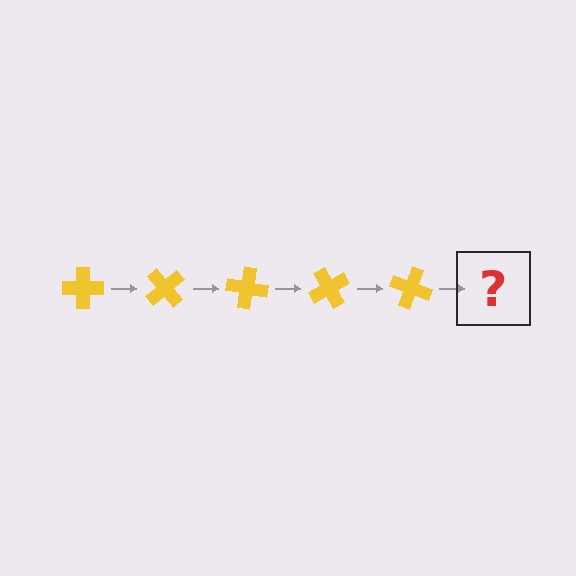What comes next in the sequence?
The next element should be a yellow cross rotated 250 degrees.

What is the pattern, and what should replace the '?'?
The pattern is that the cross rotates 50 degrees each step. The '?' should be a yellow cross rotated 250 degrees.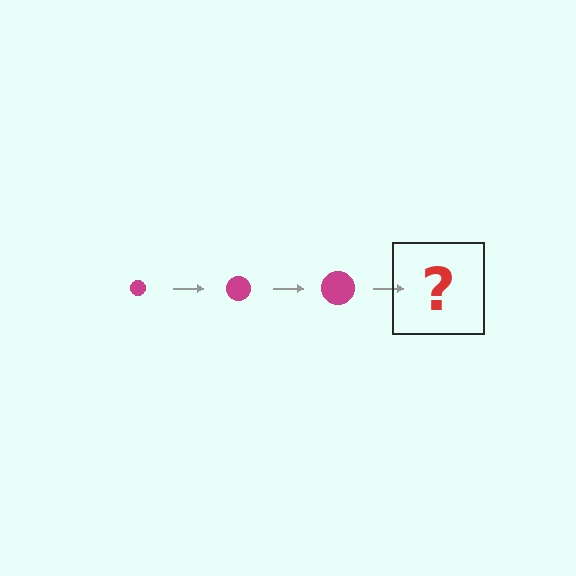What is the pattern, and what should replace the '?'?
The pattern is that the circle gets progressively larger each step. The '?' should be a magenta circle, larger than the previous one.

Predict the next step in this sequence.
The next step is a magenta circle, larger than the previous one.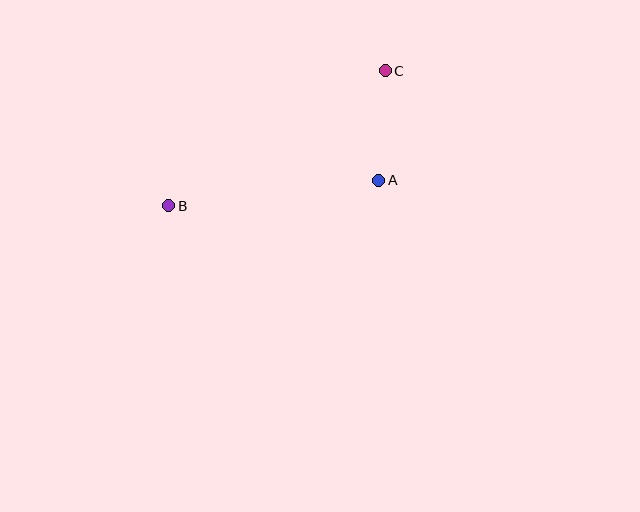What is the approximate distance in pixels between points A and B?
The distance between A and B is approximately 212 pixels.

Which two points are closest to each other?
Points A and C are closest to each other.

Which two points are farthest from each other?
Points B and C are farthest from each other.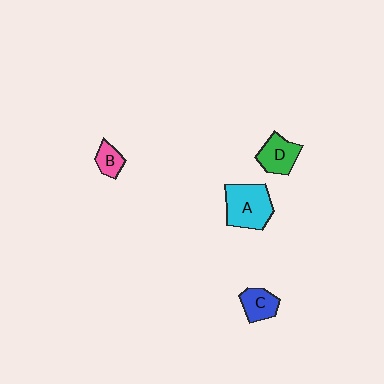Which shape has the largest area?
Shape A (cyan).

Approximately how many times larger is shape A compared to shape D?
Approximately 1.5 times.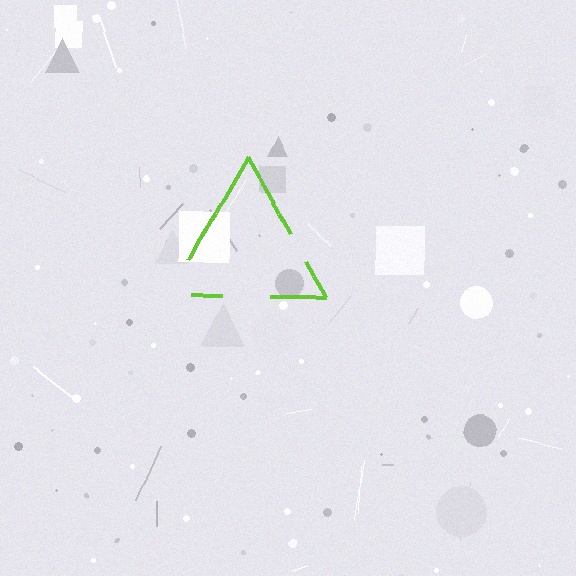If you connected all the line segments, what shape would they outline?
They would outline a triangle.